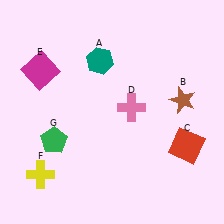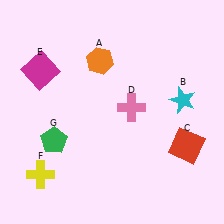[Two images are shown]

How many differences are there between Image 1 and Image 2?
There are 2 differences between the two images.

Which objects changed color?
A changed from teal to orange. B changed from brown to cyan.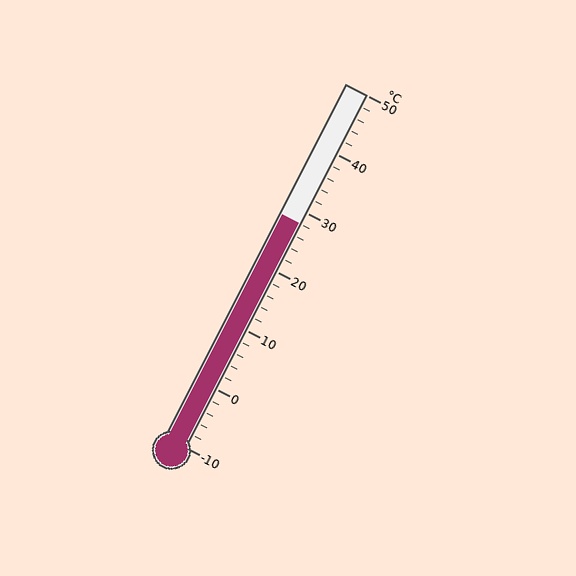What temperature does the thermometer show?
The thermometer shows approximately 28°C.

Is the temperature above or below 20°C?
The temperature is above 20°C.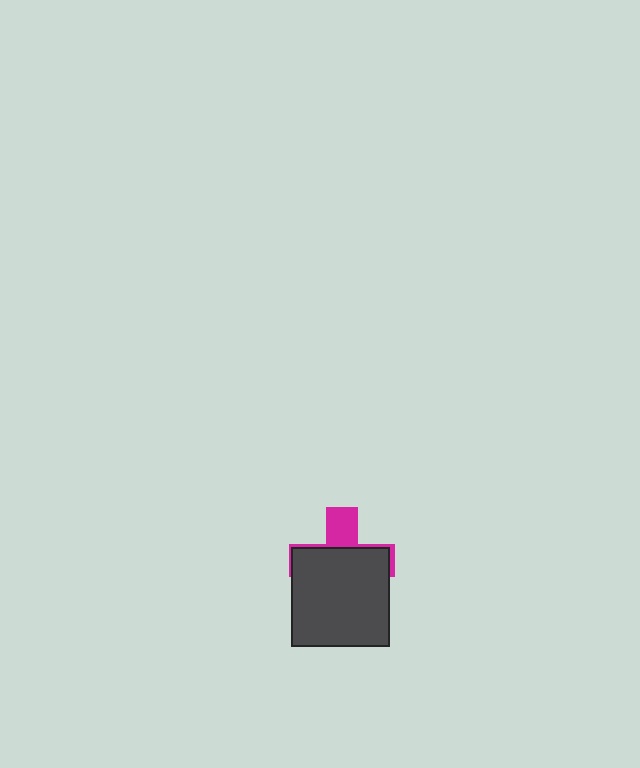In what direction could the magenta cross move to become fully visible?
The magenta cross could move up. That would shift it out from behind the dark gray square entirely.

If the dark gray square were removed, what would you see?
You would see the complete magenta cross.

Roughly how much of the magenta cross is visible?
A small part of it is visible (roughly 31%).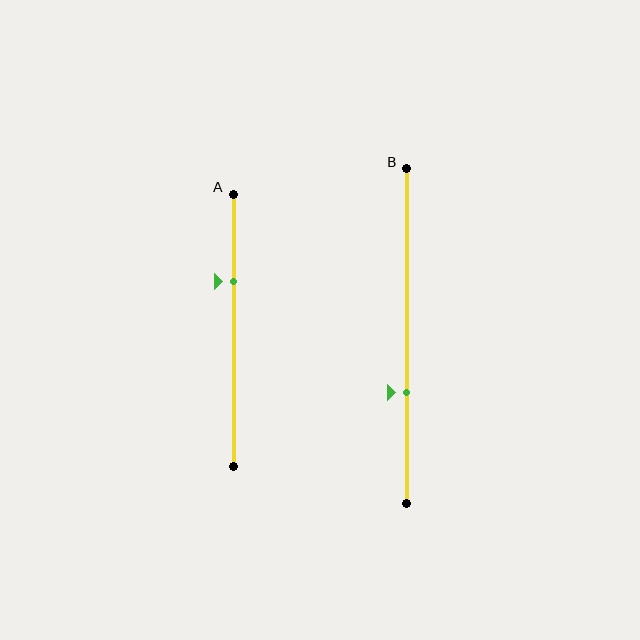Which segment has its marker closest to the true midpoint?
Segment B has its marker closest to the true midpoint.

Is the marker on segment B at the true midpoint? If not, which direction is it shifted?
No, the marker on segment B is shifted downward by about 17% of the segment length.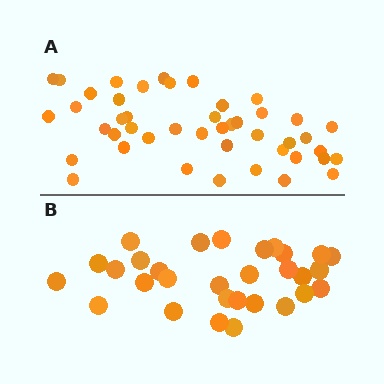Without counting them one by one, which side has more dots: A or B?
Region A (the top region) has more dots.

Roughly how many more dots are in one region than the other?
Region A has approximately 15 more dots than region B.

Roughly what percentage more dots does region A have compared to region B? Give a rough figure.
About 50% more.